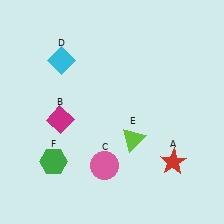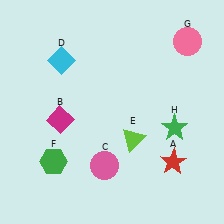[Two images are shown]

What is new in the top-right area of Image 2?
A pink circle (G) was added in the top-right area of Image 2.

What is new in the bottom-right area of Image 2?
A green star (H) was added in the bottom-right area of Image 2.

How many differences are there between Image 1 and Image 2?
There are 2 differences between the two images.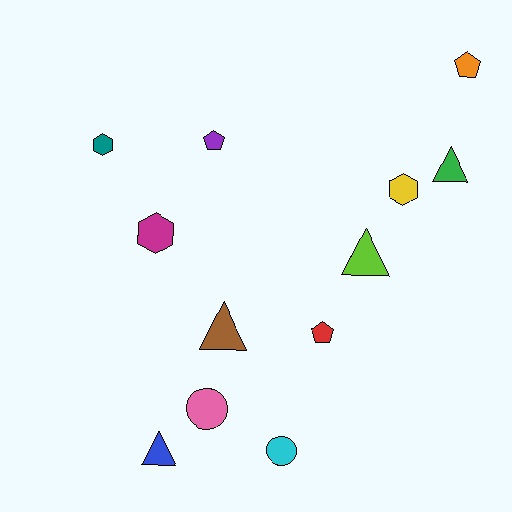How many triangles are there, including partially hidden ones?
There are 4 triangles.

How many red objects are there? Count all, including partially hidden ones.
There is 1 red object.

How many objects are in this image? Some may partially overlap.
There are 12 objects.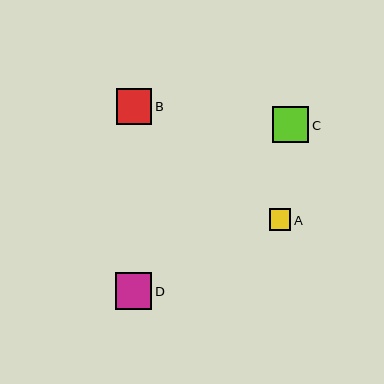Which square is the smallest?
Square A is the smallest with a size of approximately 21 pixels.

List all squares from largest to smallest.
From largest to smallest: D, C, B, A.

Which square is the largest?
Square D is the largest with a size of approximately 36 pixels.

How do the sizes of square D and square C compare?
Square D and square C are approximately the same size.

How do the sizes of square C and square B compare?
Square C and square B are approximately the same size.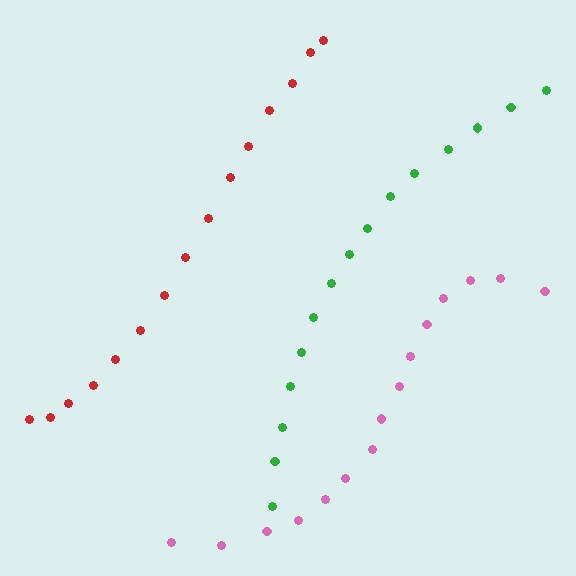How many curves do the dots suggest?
There are 3 distinct paths.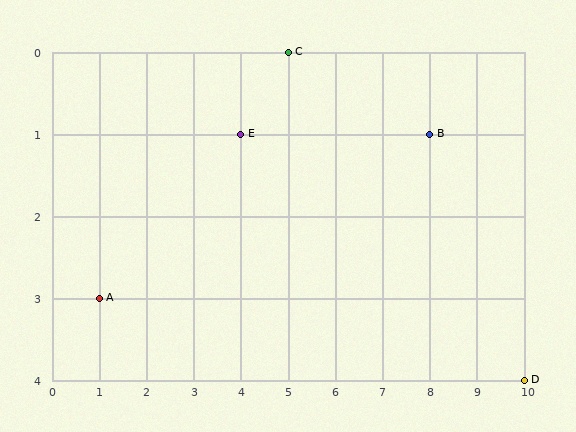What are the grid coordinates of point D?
Point D is at grid coordinates (10, 4).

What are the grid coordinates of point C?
Point C is at grid coordinates (5, 0).